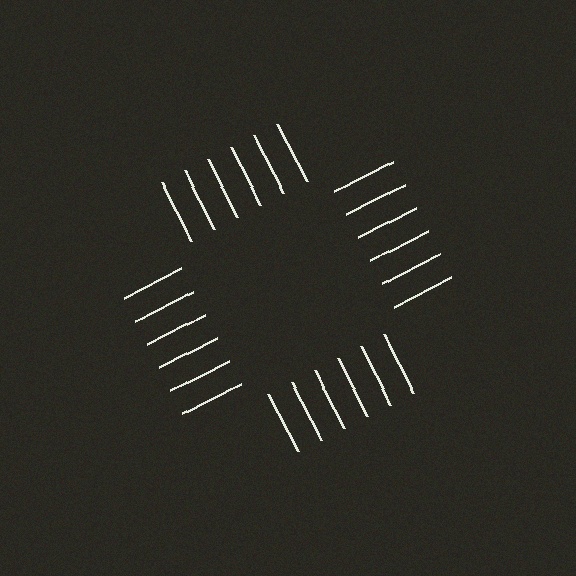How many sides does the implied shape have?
4 sides — the line-ends trace a square.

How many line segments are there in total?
24 — 6 along each of the 4 edges.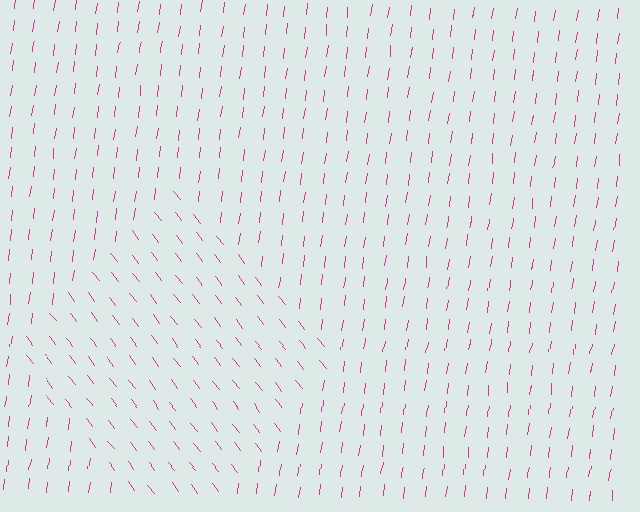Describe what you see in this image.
The image is filled with small magenta line segments. A diamond region in the image has lines oriented differently from the surrounding lines, creating a visible texture boundary.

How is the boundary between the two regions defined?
The boundary is defined purely by a change in line orientation (approximately 45 degrees difference). All lines are the same color and thickness.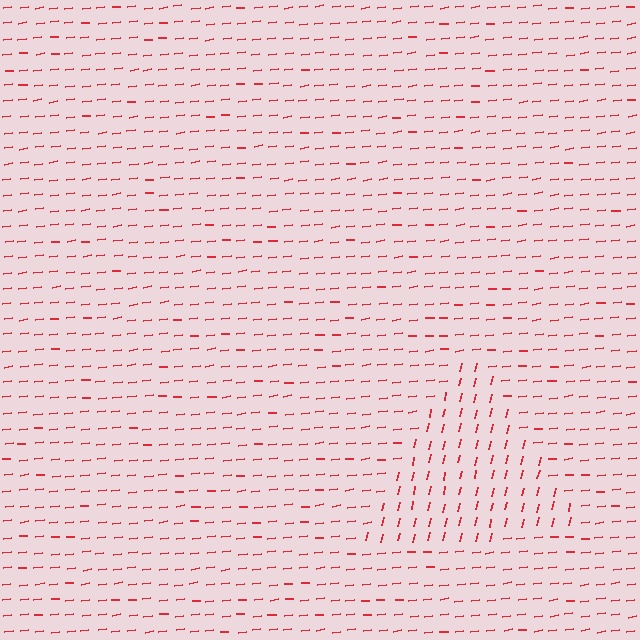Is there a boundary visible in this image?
Yes, there is a texture boundary formed by a change in line orientation.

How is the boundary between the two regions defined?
The boundary is defined purely by a change in line orientation (approximately 70 degrees difference). All lines are the same color and thickness.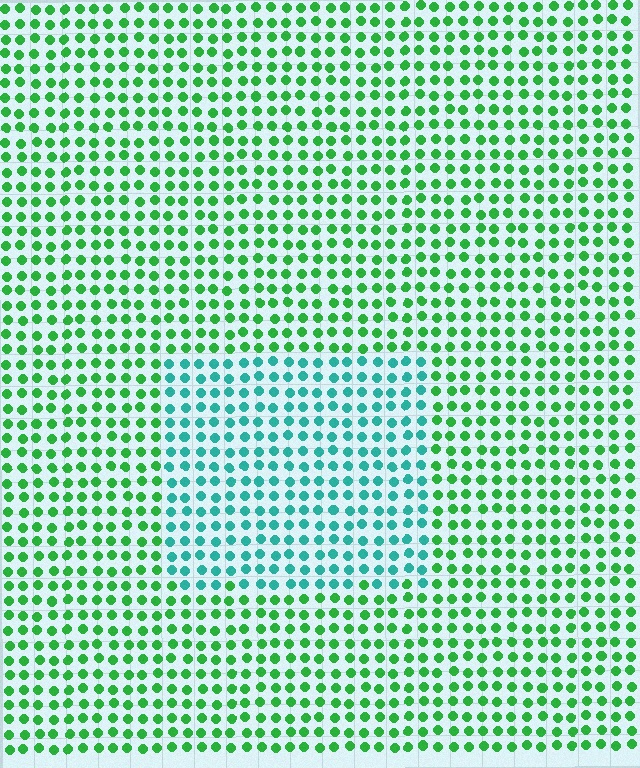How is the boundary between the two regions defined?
The boundary is defined purely by a slight shift in hue (about 45 degrees). Spacing, size, and orientation are identical on both sides.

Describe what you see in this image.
The image is filled with small green elements in a uniform arrangement. A rectangle-shaped region is visible where the elements are tinted to a slightly different hue, forming a subtle color boundary.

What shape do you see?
I see a rectangle.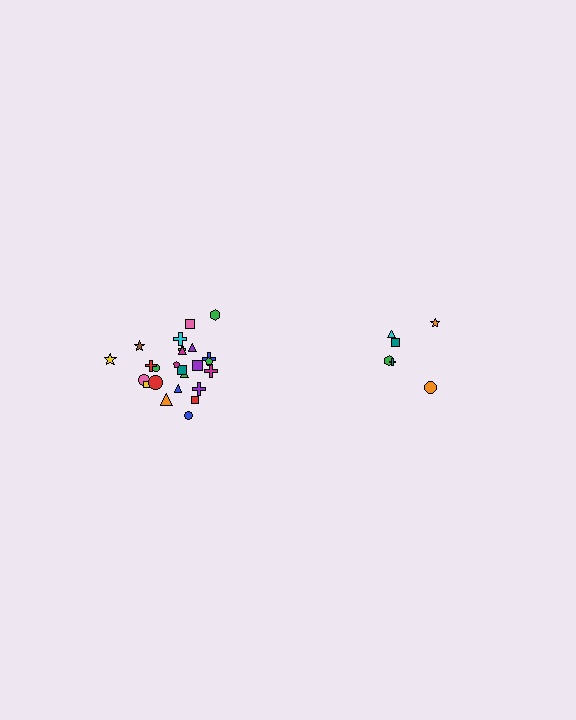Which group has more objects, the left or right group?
The left group.